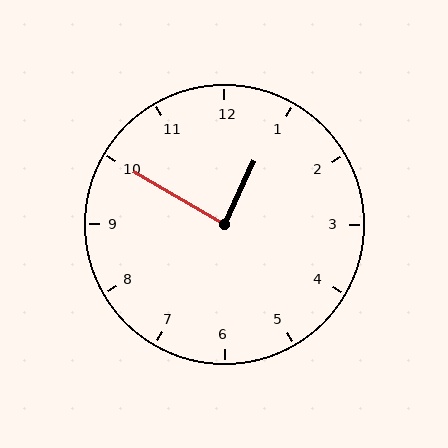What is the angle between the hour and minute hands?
Approximately 85 degrees.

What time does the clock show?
12:50.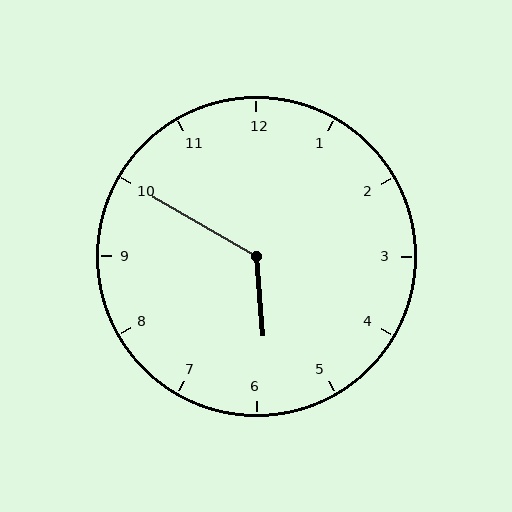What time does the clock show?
5:50.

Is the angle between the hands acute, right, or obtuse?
It is obtuse.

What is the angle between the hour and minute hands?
Approximately 125 degrees.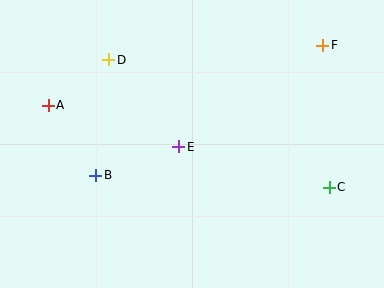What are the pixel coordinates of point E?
Point E is at (179, 147).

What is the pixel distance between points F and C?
The distance between F and C is 142 pixels.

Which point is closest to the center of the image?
Point E at (179, 147) is closest to the center.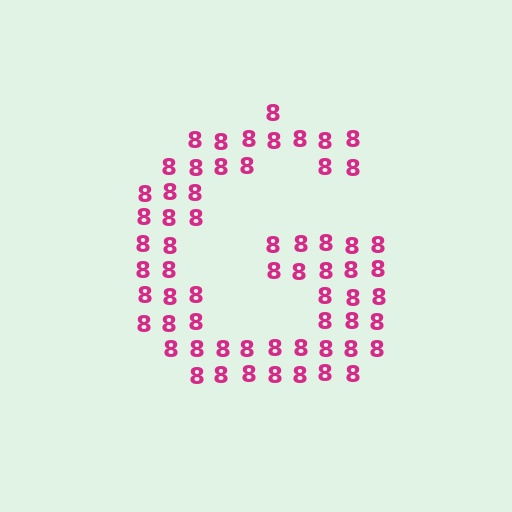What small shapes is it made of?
It is made of small digit 8's.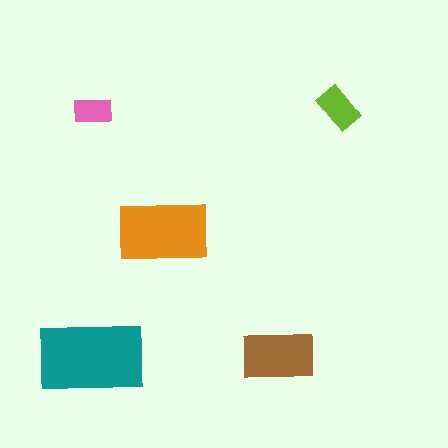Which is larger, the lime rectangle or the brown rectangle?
The brown one.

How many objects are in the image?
There are 5 objects in the image.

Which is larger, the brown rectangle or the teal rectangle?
The teal one.